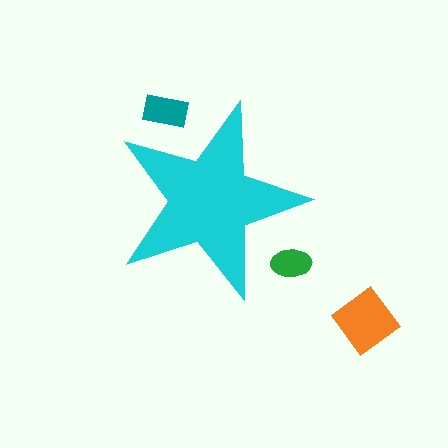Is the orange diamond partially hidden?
No, the orange diamond is fully visible.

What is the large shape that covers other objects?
A cyan star.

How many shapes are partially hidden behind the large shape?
2 shapes are partially hidden.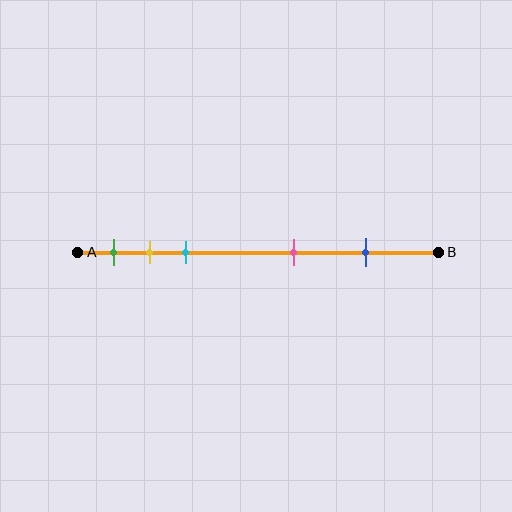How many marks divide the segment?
There are 5 marks dividing the segment.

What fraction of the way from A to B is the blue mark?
The blue mark is approximately 80% (0.8) of the way from A to B.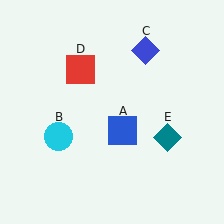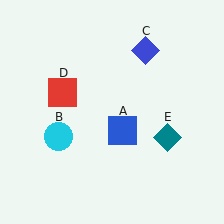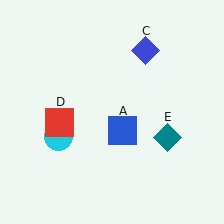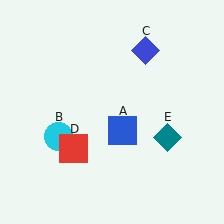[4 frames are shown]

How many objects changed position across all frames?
1 object changed position: red square (object D).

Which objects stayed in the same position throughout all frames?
Blue square (object A) and cyan circle (object B) and blue diamond (object C) and teal diamond (object E) remained stationary.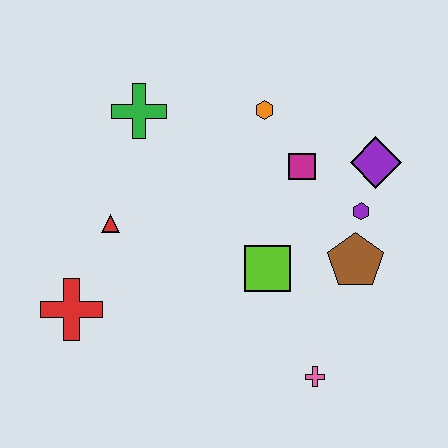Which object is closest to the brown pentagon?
The purple hexagon is closest to the brown pentagon.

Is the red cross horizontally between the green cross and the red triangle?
No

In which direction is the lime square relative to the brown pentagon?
The lime square is to the left of the brown pentagon.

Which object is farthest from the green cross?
The pink cross is farthest from the green cross.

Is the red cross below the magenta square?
Yes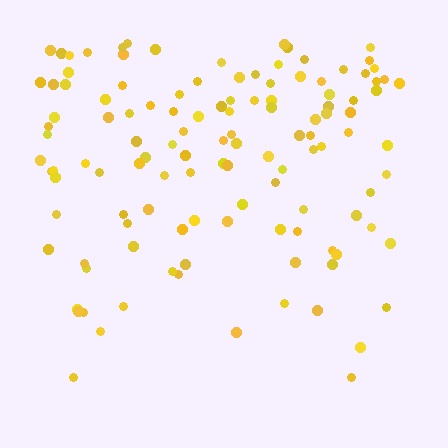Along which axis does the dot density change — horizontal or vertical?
Vertical.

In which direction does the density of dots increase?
From bottom to top, with the top side densest.